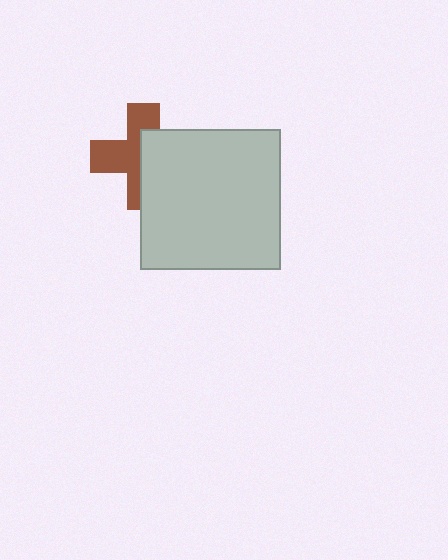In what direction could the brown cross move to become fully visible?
The brown cross could move left. That would shift it out from behind the light gray square entirely.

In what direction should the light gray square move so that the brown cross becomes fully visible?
The light gray square should move right. That is the shortest direction to clear the overlap and leave the brown cross fully visible.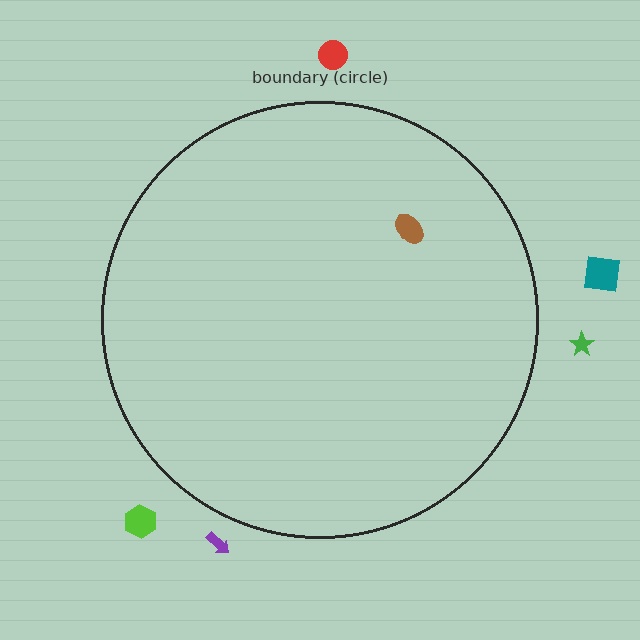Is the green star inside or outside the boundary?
Outside.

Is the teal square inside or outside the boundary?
Outside.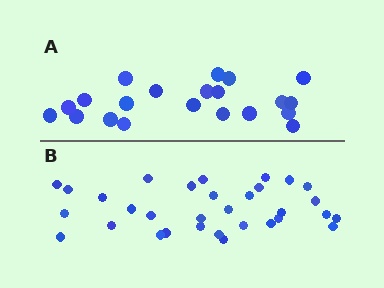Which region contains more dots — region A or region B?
Region B (the bottom region) has more dots.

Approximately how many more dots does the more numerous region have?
Region B has roughly 12 or so more dots than region A.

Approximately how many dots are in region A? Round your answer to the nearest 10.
About 20 dots. (The exact count is 21, which rounds to 20.)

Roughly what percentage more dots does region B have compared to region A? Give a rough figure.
About 50% more.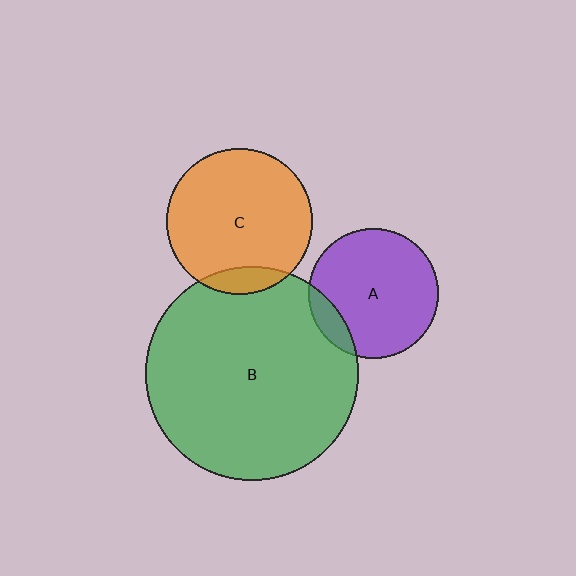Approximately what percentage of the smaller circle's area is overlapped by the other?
Approximately 10%.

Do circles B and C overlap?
Yes.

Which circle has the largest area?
Circle B (green).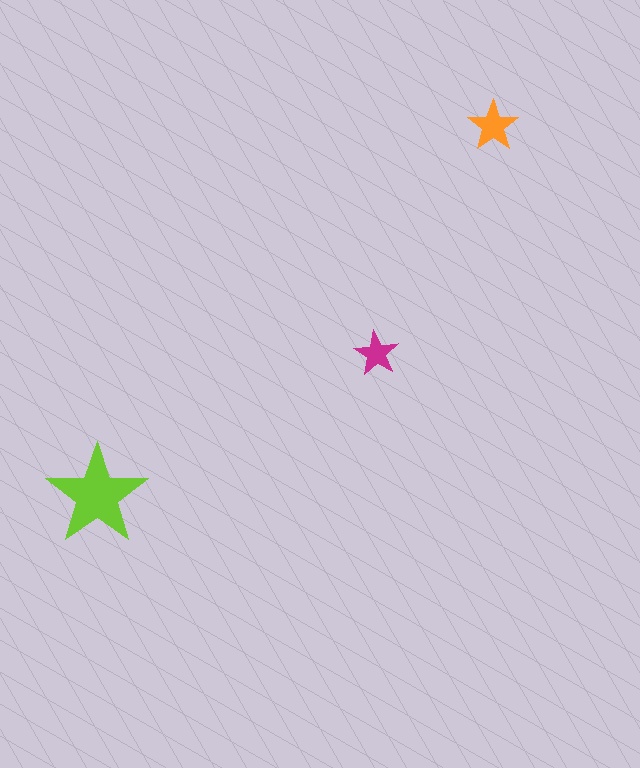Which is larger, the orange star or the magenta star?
The orange one.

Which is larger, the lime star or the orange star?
The lime one.